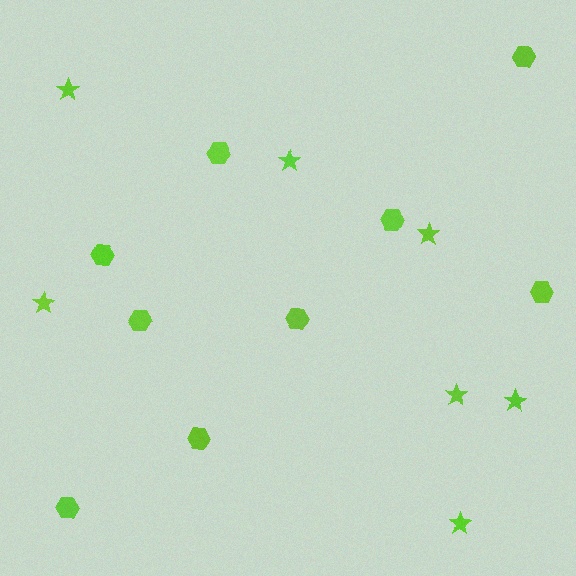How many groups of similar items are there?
There are 2 groups: one group of hexagons (9) and one group of stars (7).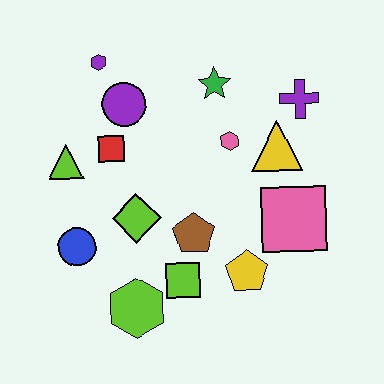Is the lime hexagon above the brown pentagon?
No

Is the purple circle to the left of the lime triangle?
No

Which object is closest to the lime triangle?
The red square is closest to the lime triangle.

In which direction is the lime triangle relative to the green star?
The lime triangle is to the left of the green star.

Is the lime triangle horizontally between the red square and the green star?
No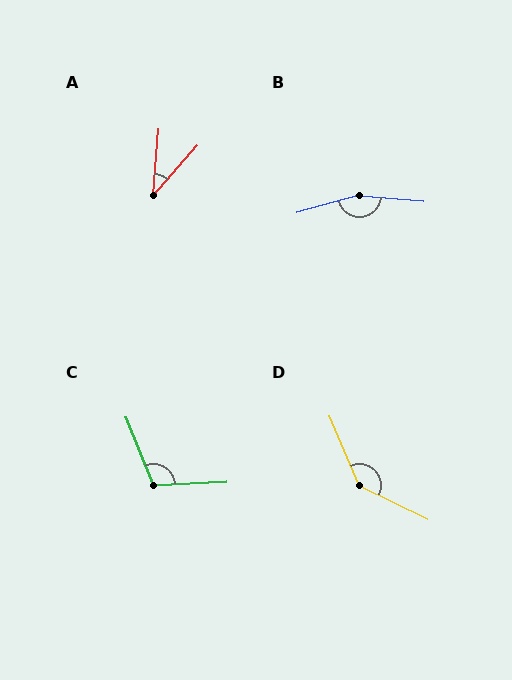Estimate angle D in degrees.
Approximately 139 degrees.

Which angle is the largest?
B, at approximately 160 degrees.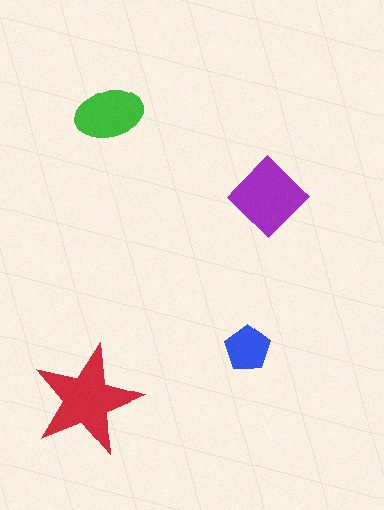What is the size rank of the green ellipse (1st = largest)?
3rd.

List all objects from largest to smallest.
The red star, the purple diamond, the green ellipse, the blue pentagon.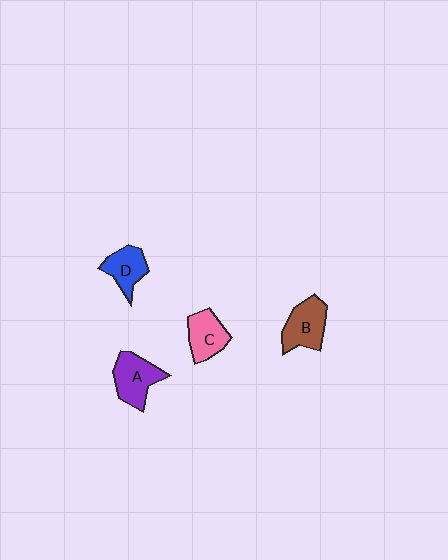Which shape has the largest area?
Shape A (purple).